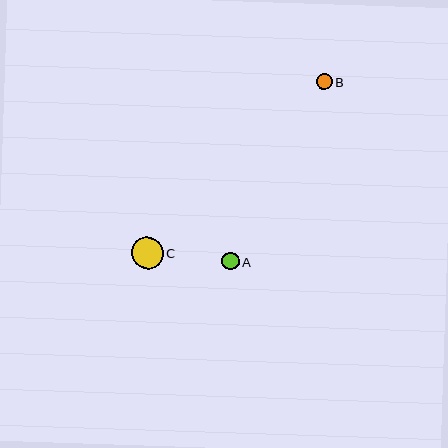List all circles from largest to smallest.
From largest to smallest: C, A, B.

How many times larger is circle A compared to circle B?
Circle A is approximately 1.1 times the size of circle B.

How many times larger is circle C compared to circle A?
Circle C is approximately 1.8 times the size of circle A.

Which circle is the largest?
Circle C is the largest with a size of approximately 31 pixels.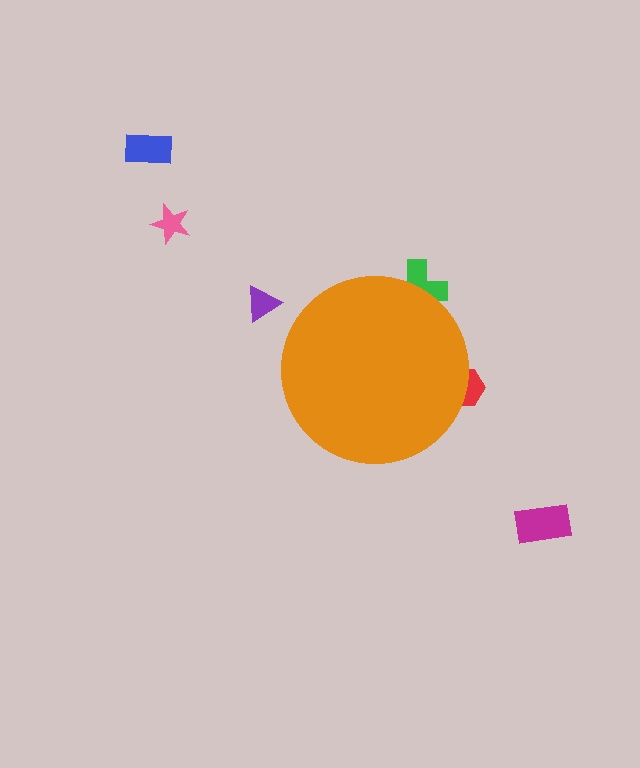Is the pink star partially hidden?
No, the pink star is fully visible.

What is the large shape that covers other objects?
An orange circle.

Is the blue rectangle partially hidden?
No, the blue rectangle is fully visible.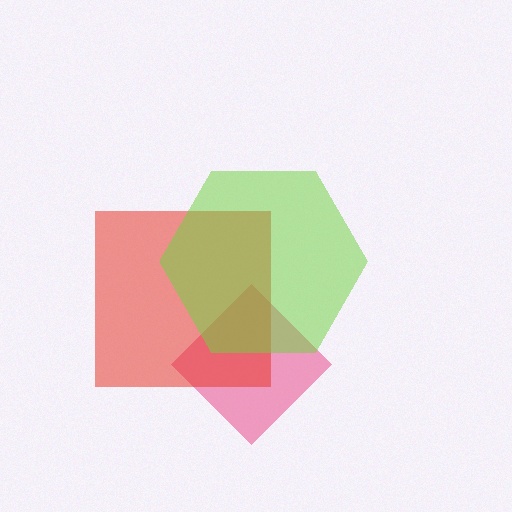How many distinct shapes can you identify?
There are 3 distinct shapes: a pink diamond, a red square, a lime hexagon.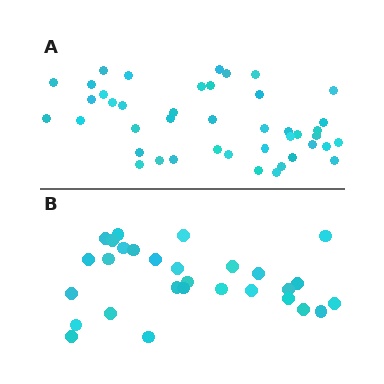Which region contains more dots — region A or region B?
Region A (the top region) has more dots.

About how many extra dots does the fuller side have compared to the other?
Region A has approximately 15 more dots than region B.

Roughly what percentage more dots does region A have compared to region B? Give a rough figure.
About 50% more.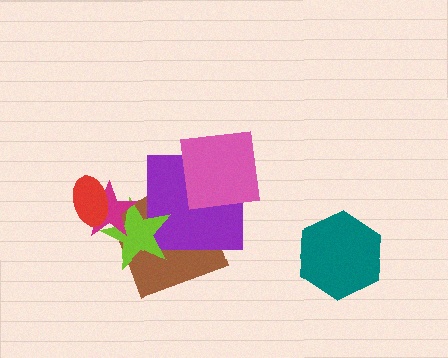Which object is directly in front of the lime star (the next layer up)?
The magenta star is directly in front of the lime star.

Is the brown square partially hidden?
Yes, it is partially covered by another shape.